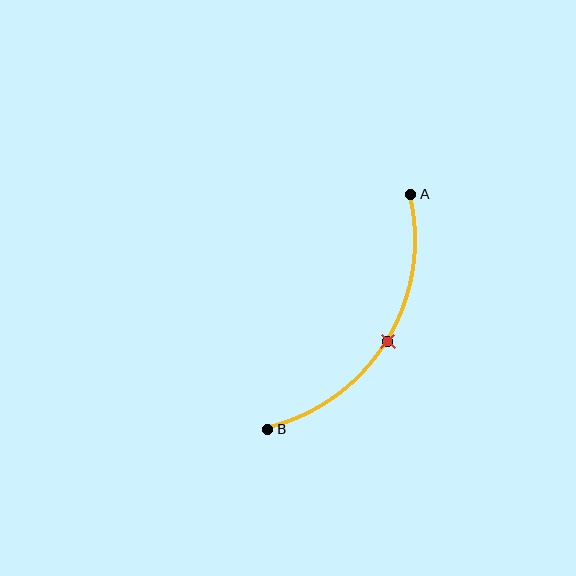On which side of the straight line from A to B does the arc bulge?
The arc bulges to the right of the straight line connecting A and B.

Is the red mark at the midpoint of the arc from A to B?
Yes. The red mark lies on the arc at equal arc-length from both A and B — it is the arc midpoint.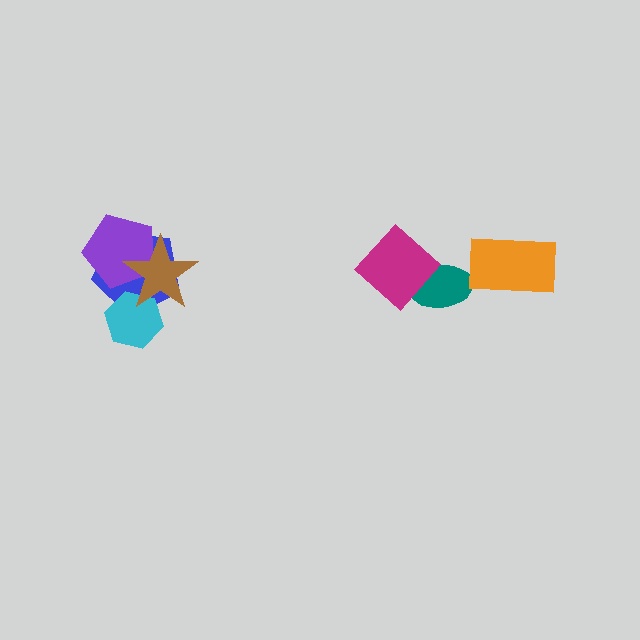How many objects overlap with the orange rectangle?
0 objects overlap with the orange rectangle.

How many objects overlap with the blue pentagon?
3 objects overlap with the blue pentagon.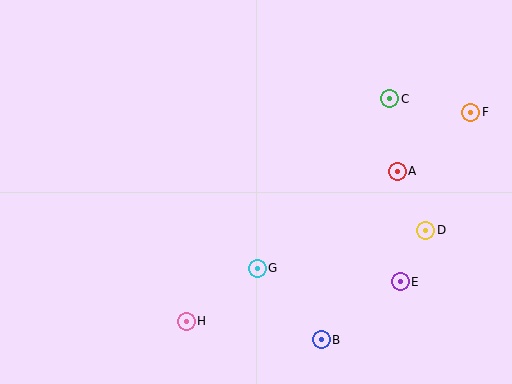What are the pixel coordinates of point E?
Point E is at (400, 282).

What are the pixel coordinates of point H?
Point H is at (186, 321).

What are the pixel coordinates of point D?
Point D is at (426, 230).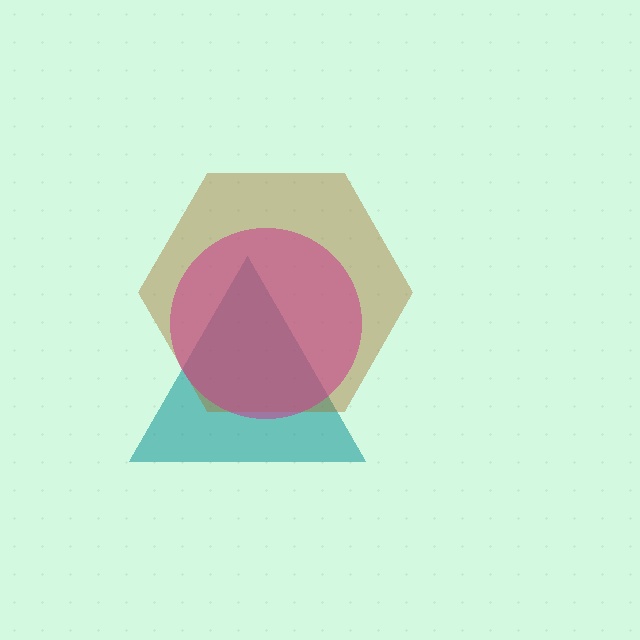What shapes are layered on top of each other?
The layered shapes are: a teal triangle, a brown hexagon, a magenta circle.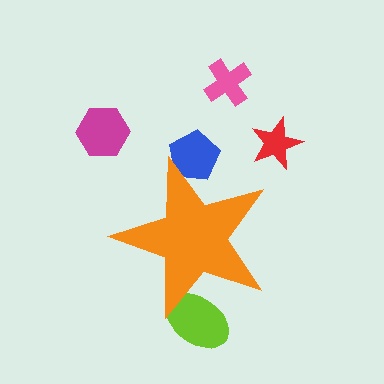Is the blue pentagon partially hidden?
Yes, the blue pentagon is partially hidden behind the orange star.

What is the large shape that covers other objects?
An orange star.